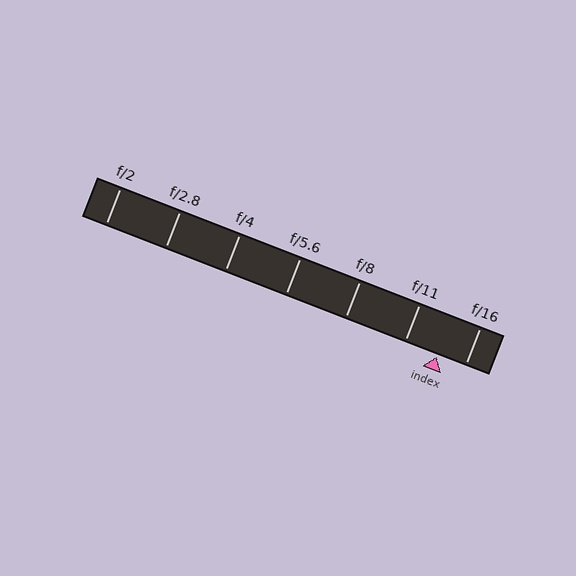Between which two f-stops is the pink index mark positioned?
The index mark is between f/11 and f/16.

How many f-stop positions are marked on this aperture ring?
There are 7 f-stop positions marked.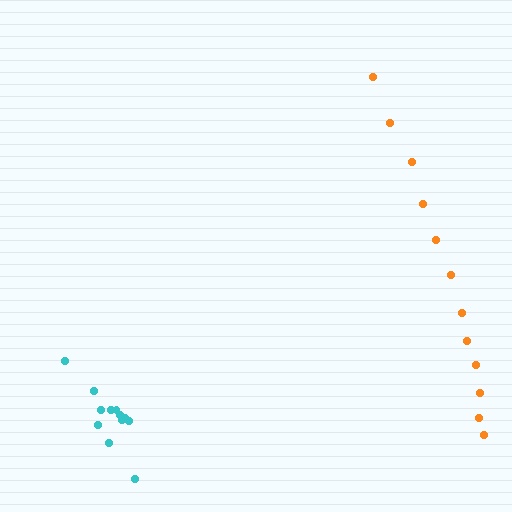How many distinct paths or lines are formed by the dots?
There are 2 distinct paths.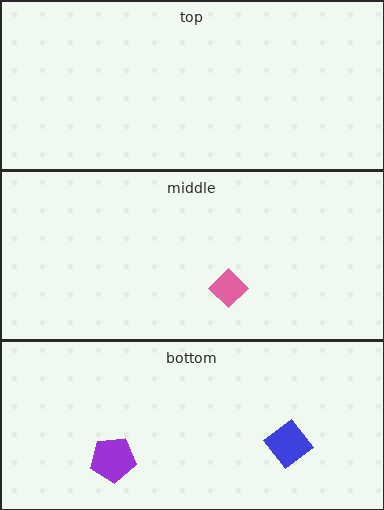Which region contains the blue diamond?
The bottom region.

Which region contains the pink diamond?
The middle region.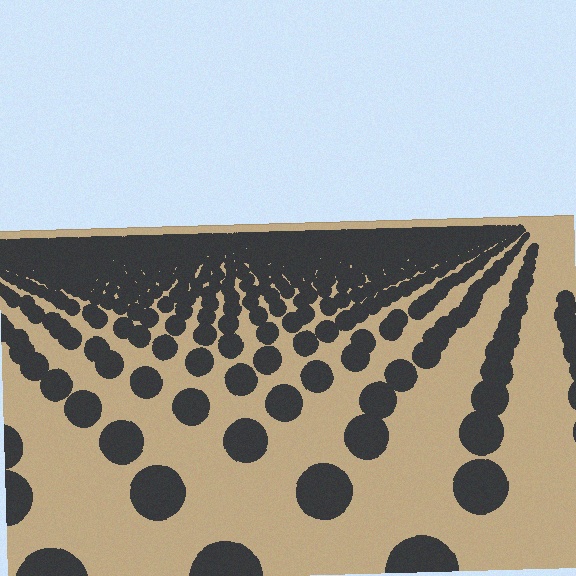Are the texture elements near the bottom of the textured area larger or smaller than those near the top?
Larger. Near the bottom, elements are closer to the viewer and appear at a bigger on-screen size.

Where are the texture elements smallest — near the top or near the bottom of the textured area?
Near the top.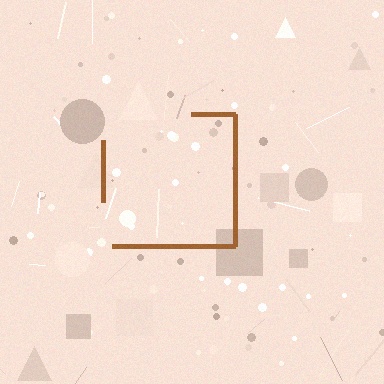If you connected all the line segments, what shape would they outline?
They would outline a square.